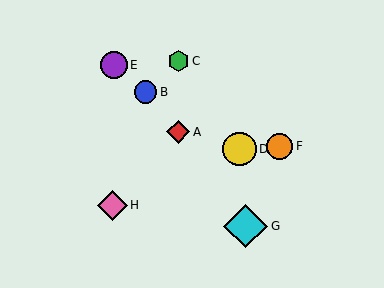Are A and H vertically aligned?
No, A is at x≈178 and H is at x≈112.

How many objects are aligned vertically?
2 objects (A, C) are aligned vertically.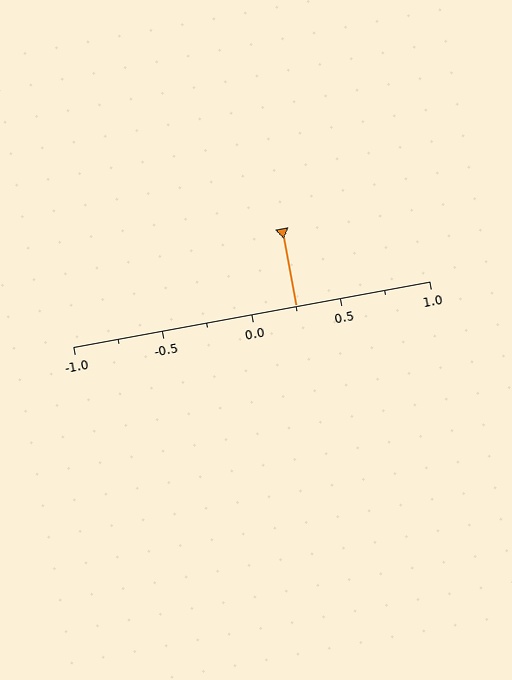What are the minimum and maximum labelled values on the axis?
The axis runs from -1.0 to 1.0.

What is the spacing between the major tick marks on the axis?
The major ticks are spaced 0.5 apart.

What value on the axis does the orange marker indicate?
The marker indicates approximately 0.25.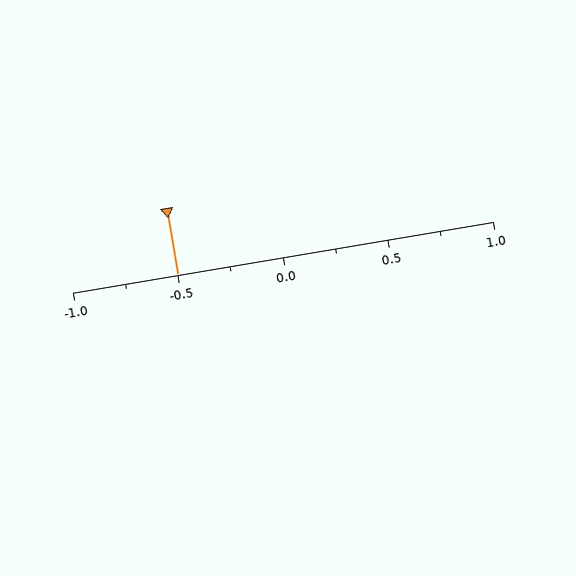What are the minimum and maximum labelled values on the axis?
The axis runs from -1.0 to 1.0.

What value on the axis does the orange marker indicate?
The marker indicates approximately -0.5.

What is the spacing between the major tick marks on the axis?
The major ticks are spaced 0.5 apart.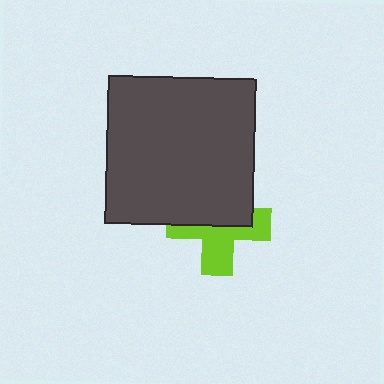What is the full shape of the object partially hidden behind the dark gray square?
The partially hidden object is a lime cross.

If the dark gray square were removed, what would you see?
You would see the complete lime cross.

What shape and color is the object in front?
The object in front is a dark gray square.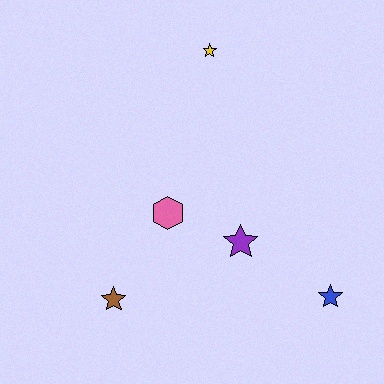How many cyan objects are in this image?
There are no cyan objects.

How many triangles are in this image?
There are no triangles.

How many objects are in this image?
There are 5 objects.